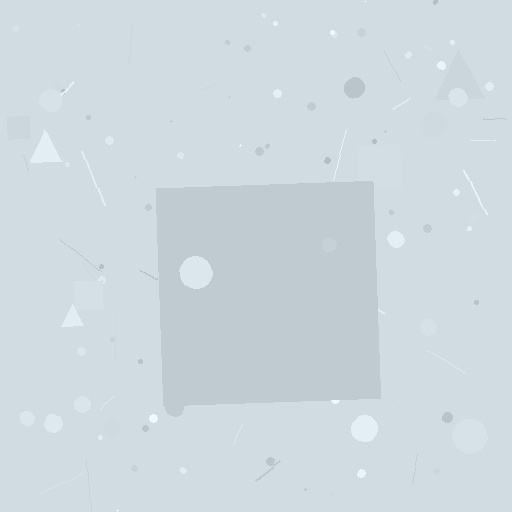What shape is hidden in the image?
A square is hidden in the image.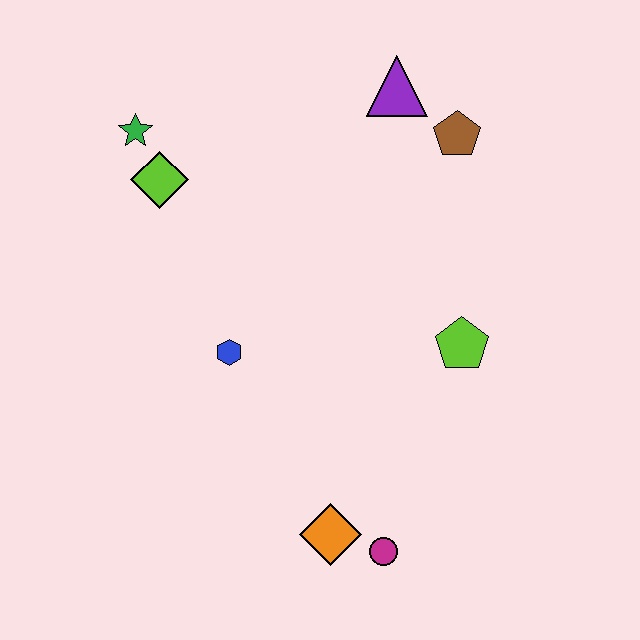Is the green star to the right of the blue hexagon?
No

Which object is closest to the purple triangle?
The brown pentagon is closest to the purple triangle.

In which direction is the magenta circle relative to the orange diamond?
The magenta circle is to the right of the orange diamond.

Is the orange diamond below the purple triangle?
Yes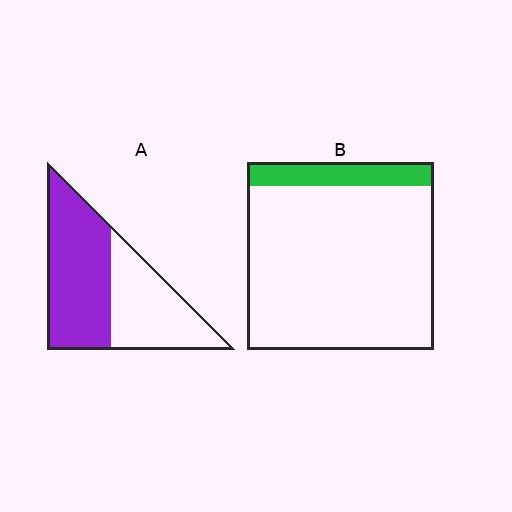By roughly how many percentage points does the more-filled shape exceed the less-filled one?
By roughly 45 percentage points (A over B).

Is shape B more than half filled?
No.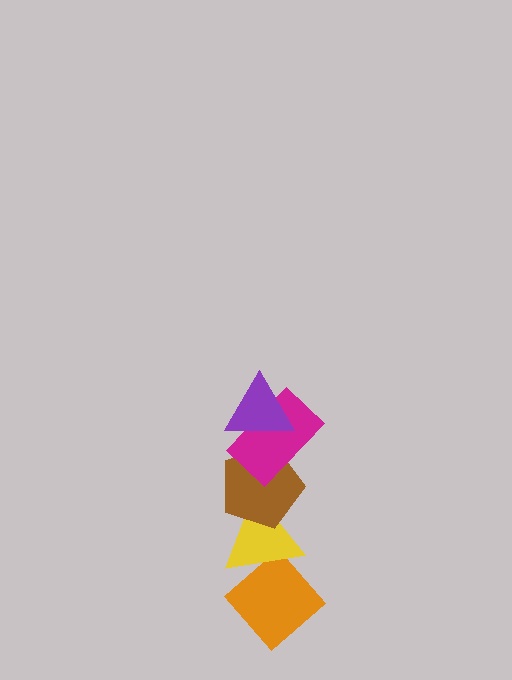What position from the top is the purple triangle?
The purple triangle is 1st from the top.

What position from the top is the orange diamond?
The orange diamond is 5th from the top.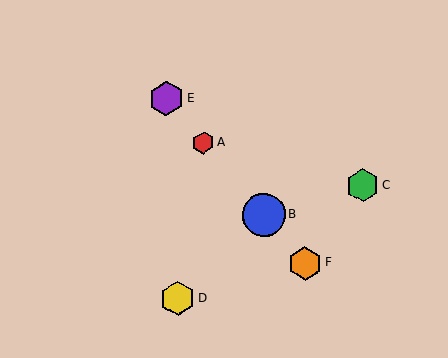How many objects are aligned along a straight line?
4 objects (A, B, E, F) are aligned along a straight line.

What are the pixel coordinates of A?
Object A is at (203, 143).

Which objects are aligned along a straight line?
Objects A, B, E, F are aligned along a straight line.